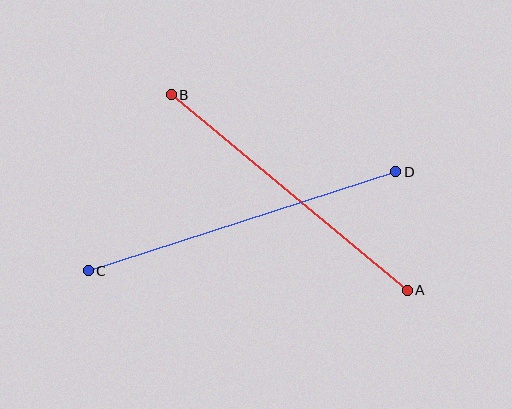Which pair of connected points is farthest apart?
Points C and D are farthest apart.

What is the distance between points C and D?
The distance is approximately 323 pixels.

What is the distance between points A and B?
The distance is approximately 306 pixels.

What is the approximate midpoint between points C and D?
The midpoint is at approximately (242, 221) pixels.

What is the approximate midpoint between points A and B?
The midpoint is at approximately (289, 192) pixels.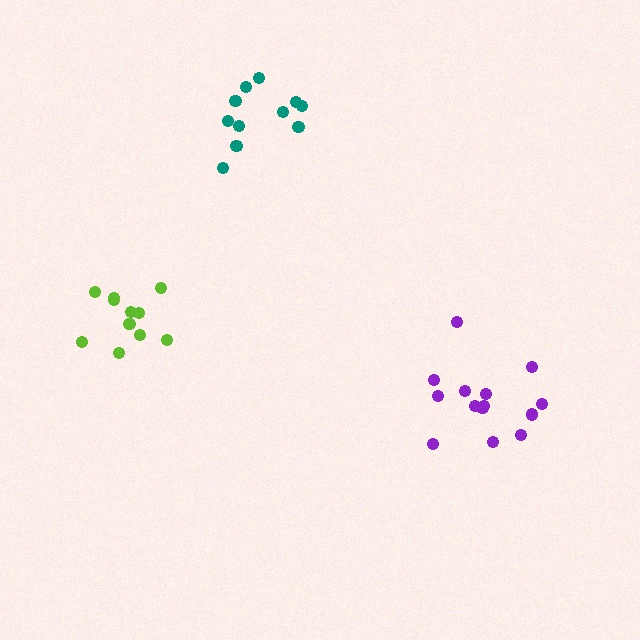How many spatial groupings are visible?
There are 3 spatial groupings.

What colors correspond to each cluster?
The clusters are colored: purple, lime, teal.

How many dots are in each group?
Group 1: 14 dots, Group 2: 11 dots, Group 3: 11 dots (36 total).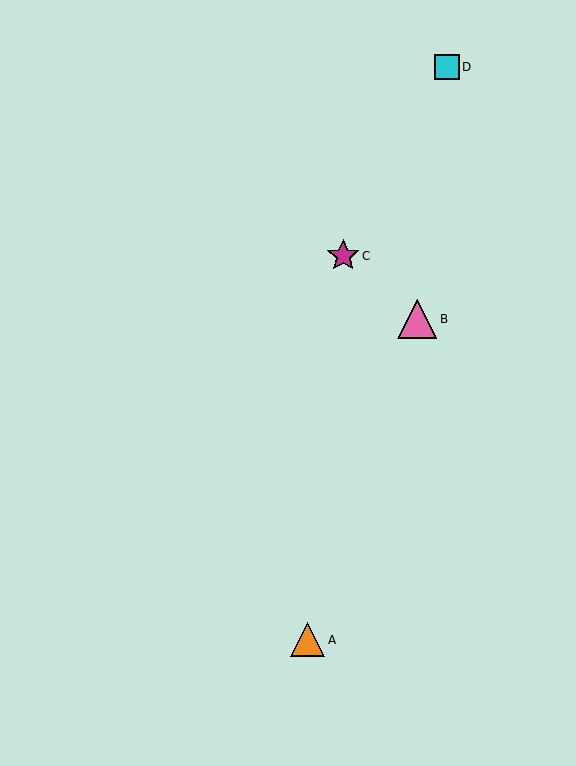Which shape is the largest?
The pink triangle (labeled B) is the largest.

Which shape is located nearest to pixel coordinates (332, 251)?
The magenta star (labeled C) at (343, 256) is nearest to that location.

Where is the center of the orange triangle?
The center of the orange triangle is at (308, 640).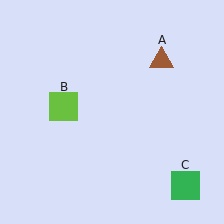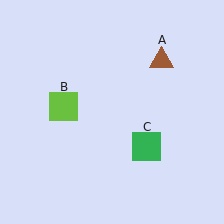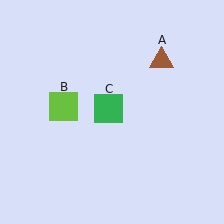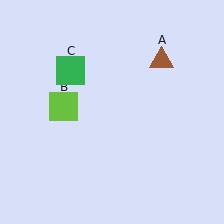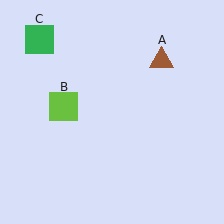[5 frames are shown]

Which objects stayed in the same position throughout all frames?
Brown triangle (object A) and lime square (object B) remained stationary.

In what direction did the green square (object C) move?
The green square (object C) moved up and to the left.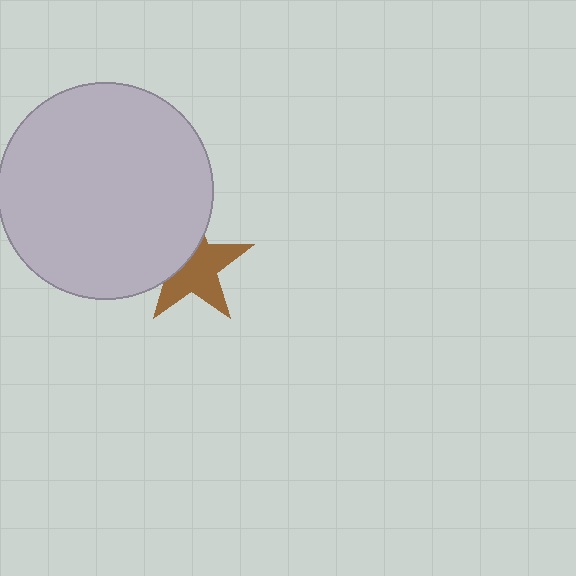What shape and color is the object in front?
The object in front is a light gray circle.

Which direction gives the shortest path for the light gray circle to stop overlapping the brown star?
Moving left gives the shortest separation.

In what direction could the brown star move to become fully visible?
The brown star could move right. That would shift it out from behind the light gray circle entirely.